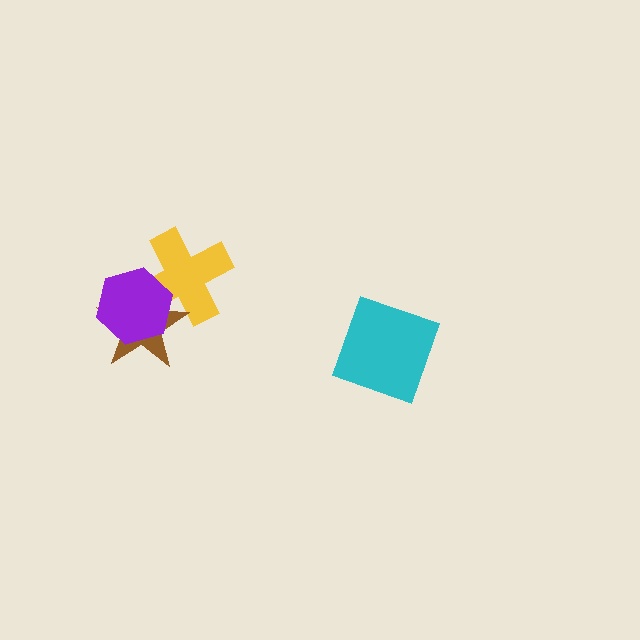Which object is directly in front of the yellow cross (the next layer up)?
The brown star is directly in front of the yellow cross.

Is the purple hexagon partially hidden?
No, no other shape covers it.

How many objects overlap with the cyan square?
0 objects overlap with the cyan square.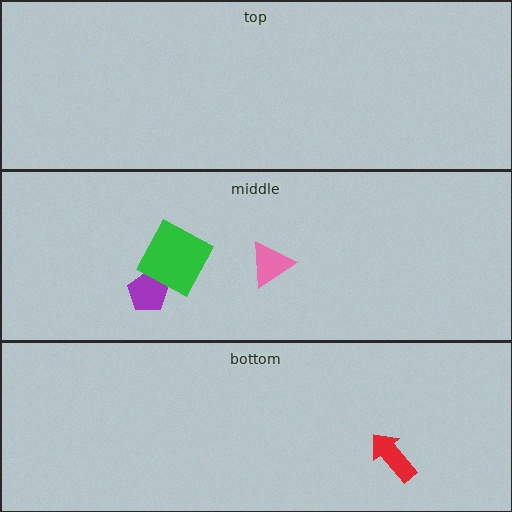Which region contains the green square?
The middle region.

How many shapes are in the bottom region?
1.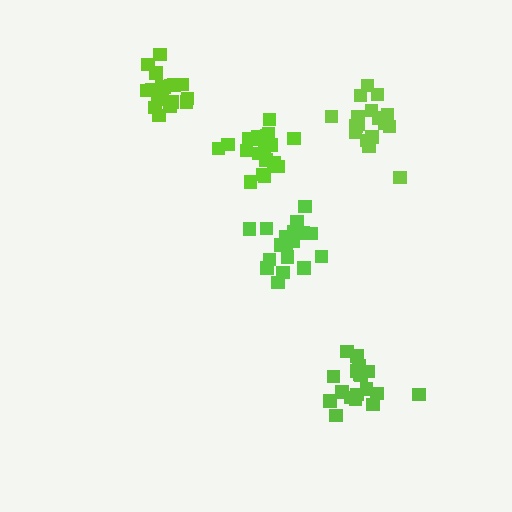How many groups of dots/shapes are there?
There are 5 groups.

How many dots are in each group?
Group 1: 19 dots, Group 2: 18 dots, Group 3: 17 dots, Group 4: 21 dots, Group 5: 20 dots (95 total).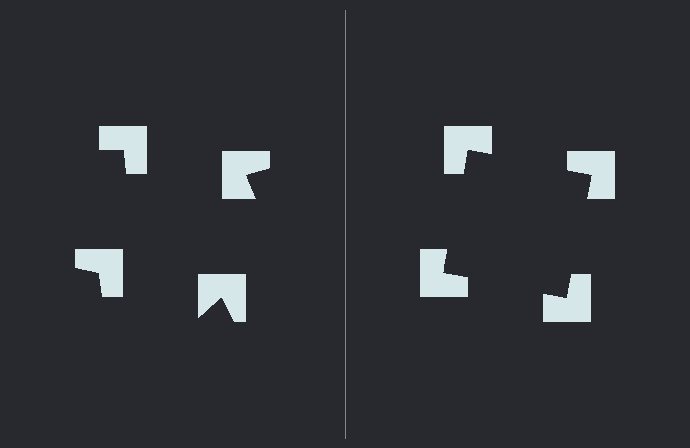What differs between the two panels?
The notched squares are positioned identically on both sides; only the wedge orientations differ. On the right they align to a square; on the left they are misaligned.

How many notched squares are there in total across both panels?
8 — 4 on each side.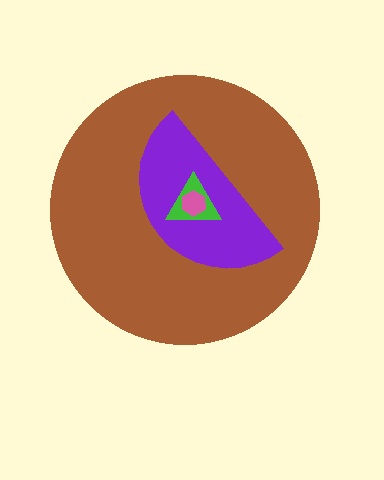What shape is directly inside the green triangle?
The pink hexagon.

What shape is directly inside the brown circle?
The purple semicircle.